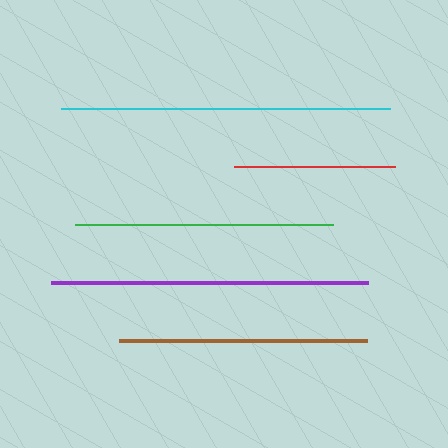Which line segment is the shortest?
The red line is the shortest at approximately 161 pixels.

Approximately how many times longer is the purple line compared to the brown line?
The purple line is approximately 1.3 times the length of the brown line.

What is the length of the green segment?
The green segment is approximately 257 pixels long.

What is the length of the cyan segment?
The cyan segment is approximately 329 pixels long.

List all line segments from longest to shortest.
From longest to shortest: cyan, purple, green, brown, red.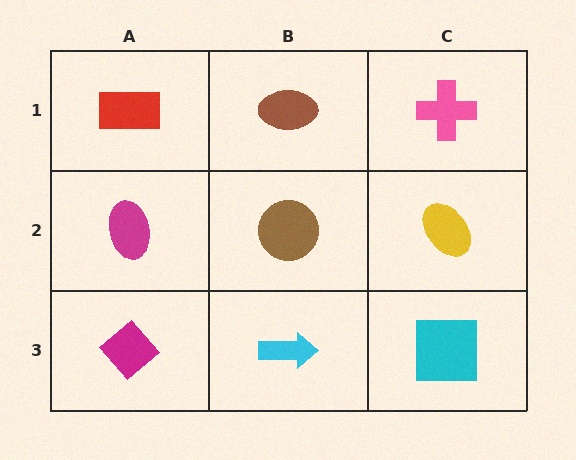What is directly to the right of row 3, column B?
A cyan square.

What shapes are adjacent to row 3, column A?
A magenta ellipse (row 2, column A), a cyan arrow (row 3, column B).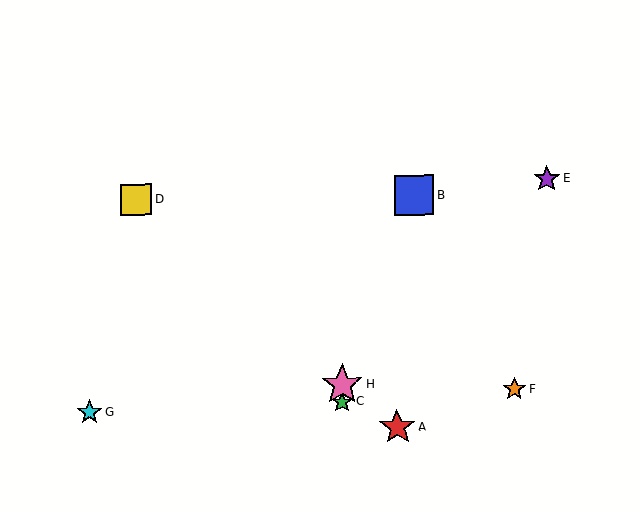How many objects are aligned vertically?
2 objects (C, H) are aligned vertically.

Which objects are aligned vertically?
Objects C, H are aligned vertically.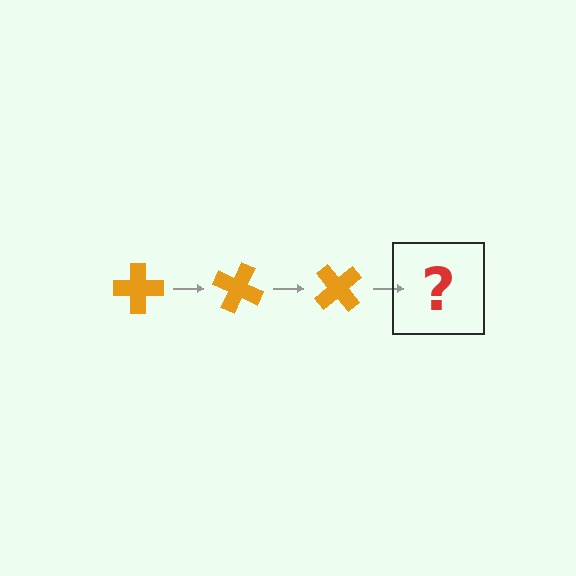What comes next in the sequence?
The next element should be an orange cross rotated 75 degrees.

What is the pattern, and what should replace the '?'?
The pattern is that the cross rotates 25 degrees each step. The '?' should be an orange cross rotated 75 degrees.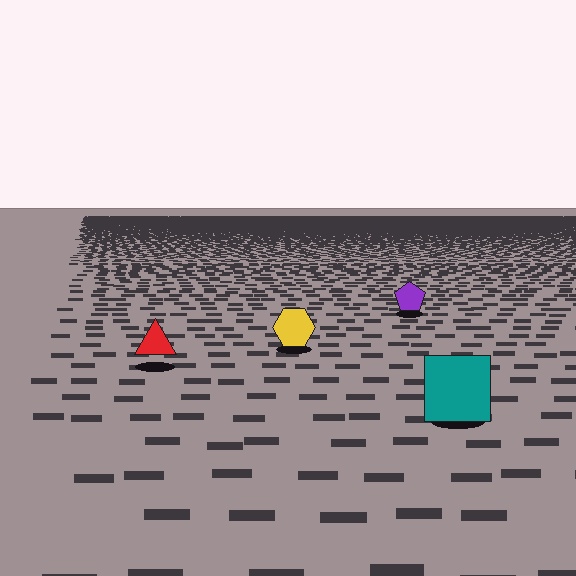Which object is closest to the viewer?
The teal square is closest. The texture marks near it are larger and more spread out.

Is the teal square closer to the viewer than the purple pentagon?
Yes. The teal square is closer — you can tell from the texture gradient: the ground texture is coarser near it.